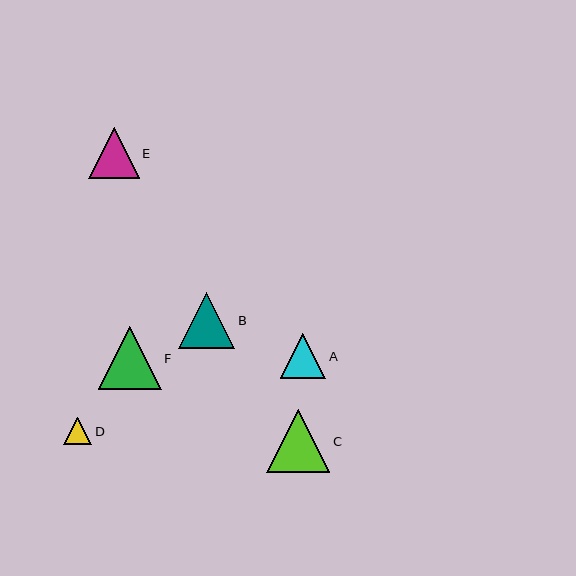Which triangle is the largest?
Triangle F is the largest with a size of approximately 63 pixels.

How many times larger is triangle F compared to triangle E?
Triangle F is approximately 1.2 times the size of triangle E.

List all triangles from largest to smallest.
From largest to smallest: F, C, B, E, A, D.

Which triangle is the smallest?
Triangle D is the smallest with a size of approximately 28 pixels.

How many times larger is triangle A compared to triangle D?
Triangle A is approximately 1.6 times the size of triangle D.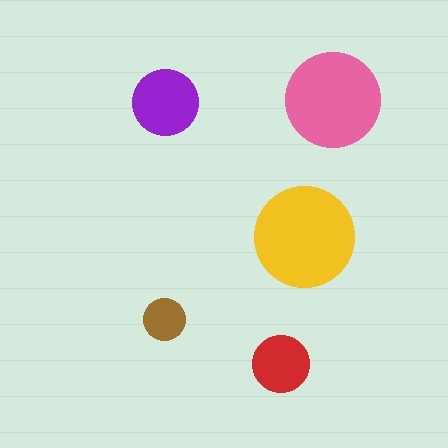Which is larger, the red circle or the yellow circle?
The yellow one.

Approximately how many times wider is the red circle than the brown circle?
About 1.5 times wider.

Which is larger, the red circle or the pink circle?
The pink one.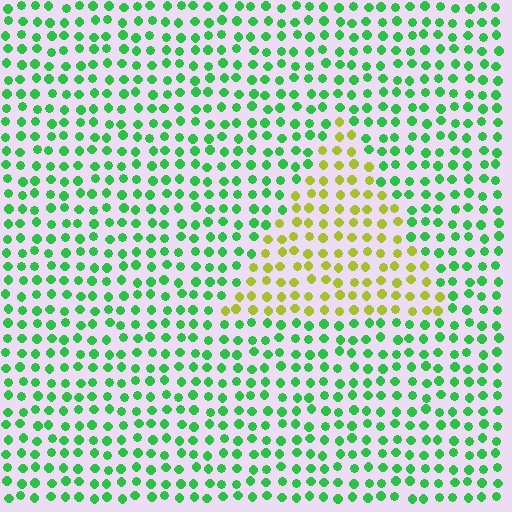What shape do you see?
I see a triangle.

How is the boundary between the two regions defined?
The boundary is defined purely by a slight shift in hue (about 60 degrees). Spacing, size, and orientation are identical on both sides.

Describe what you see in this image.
The image is filled with small green elements in a uniform arrangement. A triangle-shaped region is visible where the elements are tinted to a slightly different hue, forming a subtle color boundary.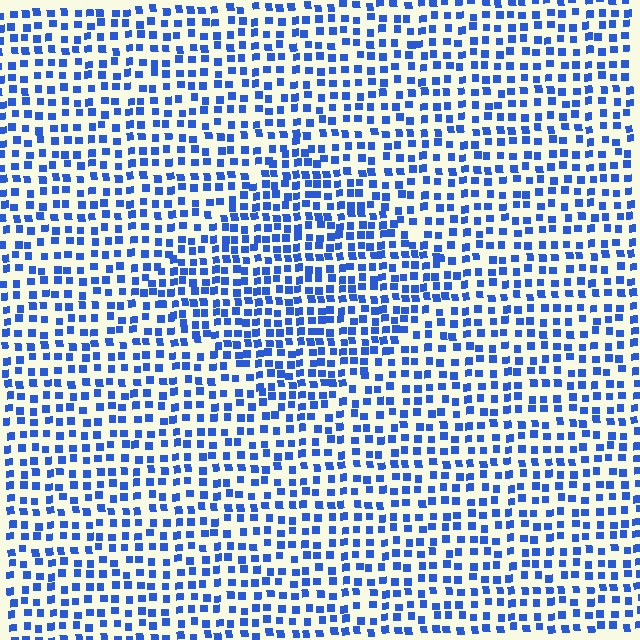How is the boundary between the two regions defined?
The boundary is defined by a change in element density (approximately 1.5x ratio). All elements are the same color, size, and shape.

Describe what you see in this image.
The image contains small blue elements arranged at two different densities. A diamond-shaped region is visible where the elements are more densely packed than the surrounding area.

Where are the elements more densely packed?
The elements are more densely packed inside the diamond boundary.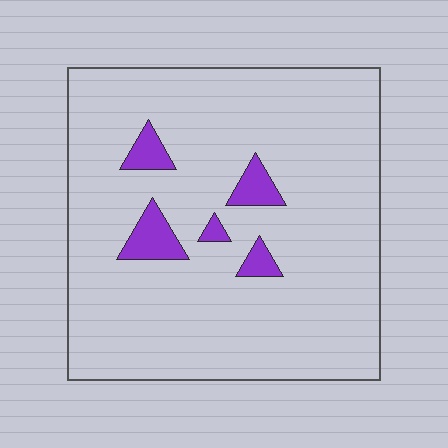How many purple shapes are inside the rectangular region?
5.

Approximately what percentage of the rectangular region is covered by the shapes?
Approximately 5%.